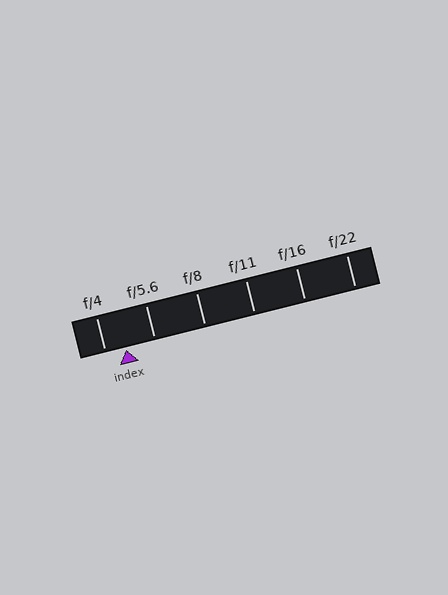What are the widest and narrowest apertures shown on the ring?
The widest aperture shown is f/4 and the narrowest is f/22.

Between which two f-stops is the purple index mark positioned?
The index mark is between f/4 and f/5.6.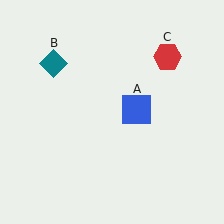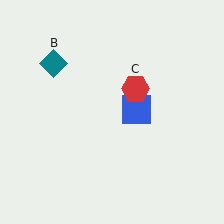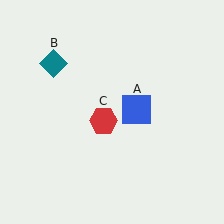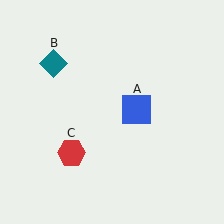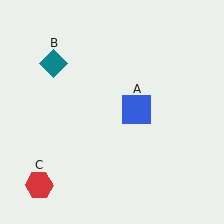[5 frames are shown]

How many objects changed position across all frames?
1 object changed position: red hexagon (object C).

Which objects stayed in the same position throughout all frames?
Blue square (object A) and teal diamond (object B) remained stationary.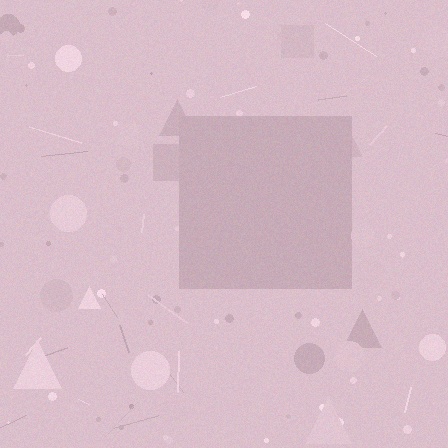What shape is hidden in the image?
A square is hidden in the image.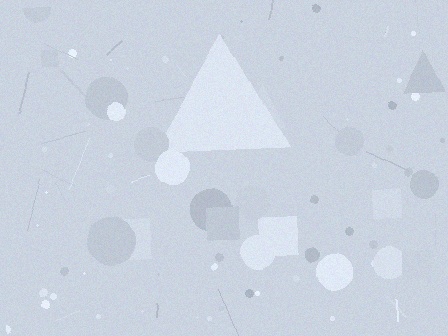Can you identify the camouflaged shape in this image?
The camouflaged shape is a triangle.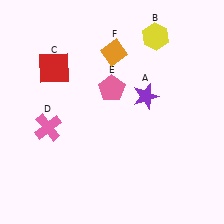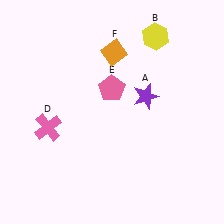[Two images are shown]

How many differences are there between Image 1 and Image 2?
There is 1 difference between the two images.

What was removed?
The red square (C) was removed in Image 2.